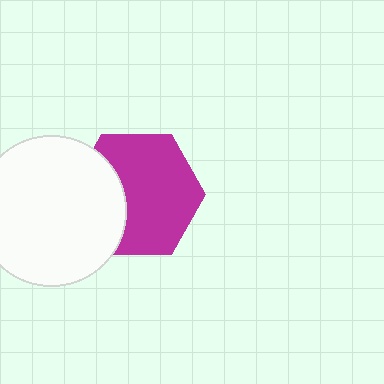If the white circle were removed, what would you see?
You would see the complete magenta hexagon.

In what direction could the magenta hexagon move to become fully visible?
The magenta hexagon could move right. That would shift it out from behind the white circle entirely.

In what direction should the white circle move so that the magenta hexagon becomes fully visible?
The white circle should move left. That is the shortest direction to clear the overlap and leave the magenta hexagon fully visible.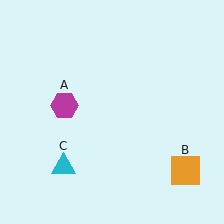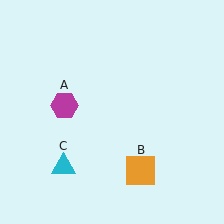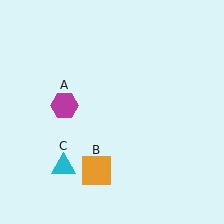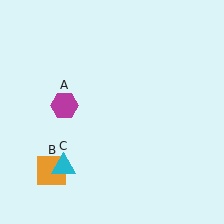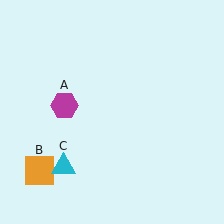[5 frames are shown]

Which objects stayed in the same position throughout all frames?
Magenta hexagon (object A) and cyan triangle (object C) remained stationary.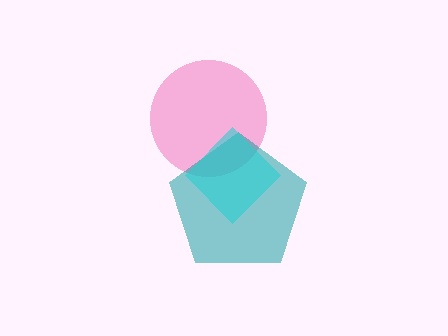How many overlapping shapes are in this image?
There are 3 overlapping shapes in the image.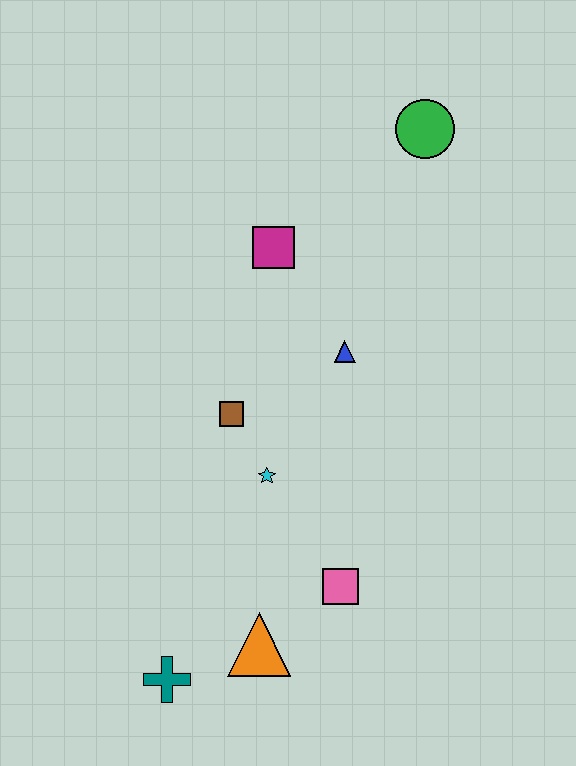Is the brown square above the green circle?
No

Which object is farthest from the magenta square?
The teal cross is farthest from the magenta square.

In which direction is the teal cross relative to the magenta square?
The teal cross is below the magenta square.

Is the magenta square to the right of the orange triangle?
Yes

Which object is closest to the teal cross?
The orange triangle is closest to the teal cross.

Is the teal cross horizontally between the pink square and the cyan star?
No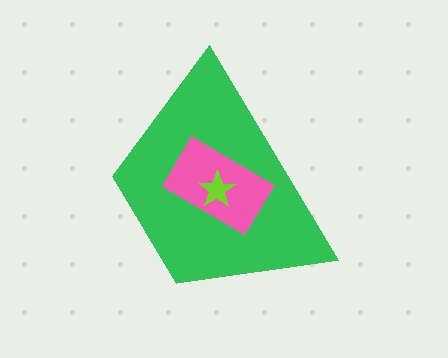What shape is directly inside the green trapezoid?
The pink rectangle.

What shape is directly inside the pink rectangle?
The lime star.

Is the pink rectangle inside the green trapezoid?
Yes.